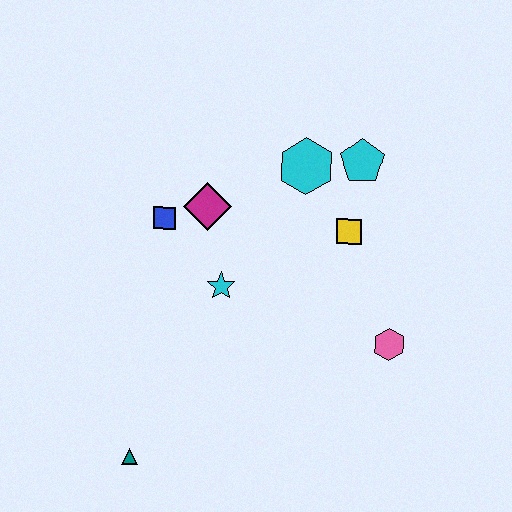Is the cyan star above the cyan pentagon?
No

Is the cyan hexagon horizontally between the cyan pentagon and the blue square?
Yes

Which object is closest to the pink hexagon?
The yellow square is closest to the pink hexagon.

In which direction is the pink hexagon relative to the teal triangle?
The pink hexagon is to the right of the teal triangle.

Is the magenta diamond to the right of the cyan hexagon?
No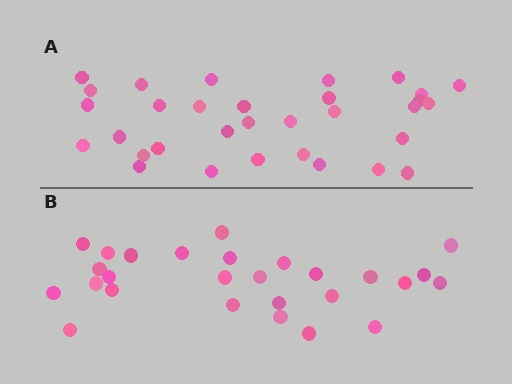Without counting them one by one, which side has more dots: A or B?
Region A (the top region) has more dots.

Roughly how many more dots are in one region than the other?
Region A has about 5 more dots than region B.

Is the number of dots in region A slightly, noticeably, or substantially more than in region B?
Region A has only slightly more — the two regions are fairly close. The ratio is roughly 1.2 to 1.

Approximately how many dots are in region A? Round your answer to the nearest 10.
About 30 dots. (The exact count is 32, which rounds to 30.)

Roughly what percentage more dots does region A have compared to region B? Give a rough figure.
About 20% more.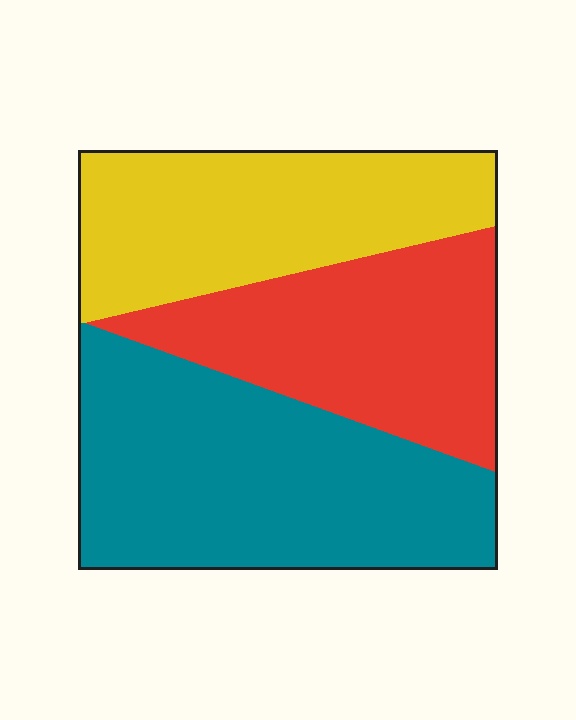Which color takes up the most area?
Teal, at roughly 40%.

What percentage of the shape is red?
Red covers 29% of the shape.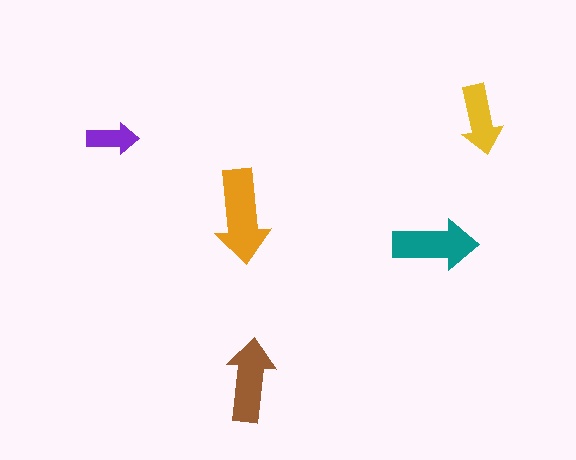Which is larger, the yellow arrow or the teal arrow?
The teal one.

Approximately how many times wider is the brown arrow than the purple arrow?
About 1.5 times wider.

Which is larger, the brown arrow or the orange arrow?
The orange one.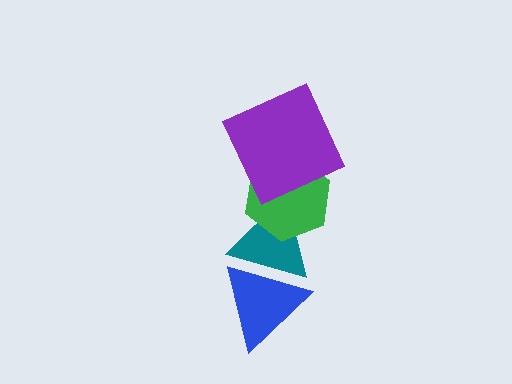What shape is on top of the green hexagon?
The purple square is on top of the green hexagon.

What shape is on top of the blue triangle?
The teal triangle is on top of the blue triangle.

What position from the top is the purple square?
The purple square is 1st from the top.